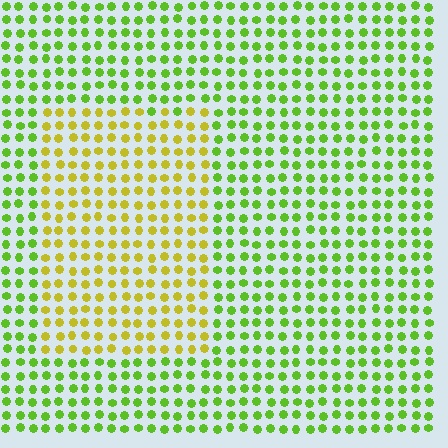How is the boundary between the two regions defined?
The boundary is defined purely by a slight shift in hue (about 41 degrees). Spacing, size, and orientation are identical on both sides.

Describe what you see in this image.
The image is filled with small lime elements in a uniform arrangement. A rectangle-shaped region is visible where the elements are tinted to a slightly different hue, forming a subtle color boundary.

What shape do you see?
I see a rectangle.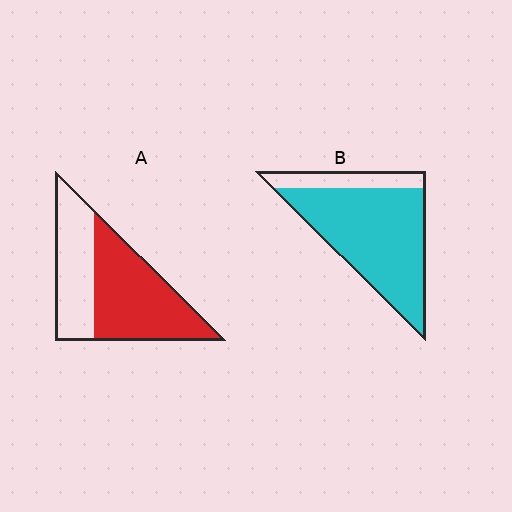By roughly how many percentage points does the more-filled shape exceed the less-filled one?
By roughly 20 percentage points (B over A).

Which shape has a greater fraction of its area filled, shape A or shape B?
Shape B.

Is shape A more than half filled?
Yes.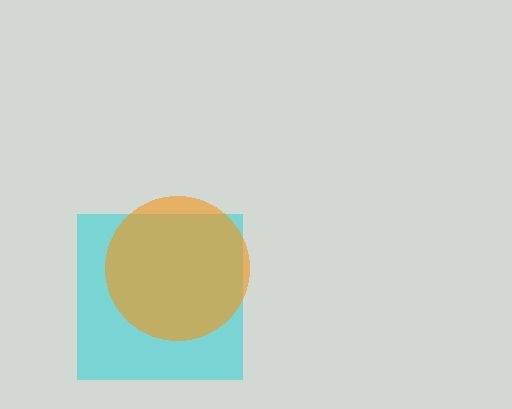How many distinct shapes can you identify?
There are 2 distinct shapes: a cyan square, an orange circle.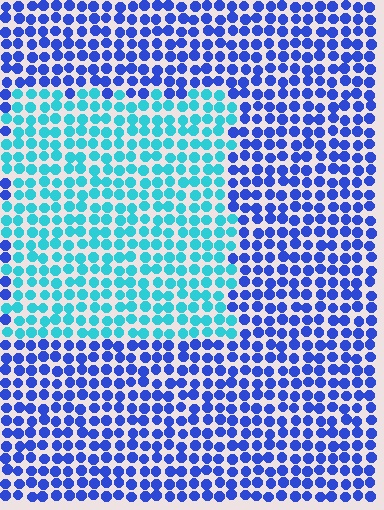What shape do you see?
I see a rectangle.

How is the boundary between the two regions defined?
The boundary is defined purely by a slight shift in hue (about 47 degrees). Spacing, size, and orientation are identical on both sides.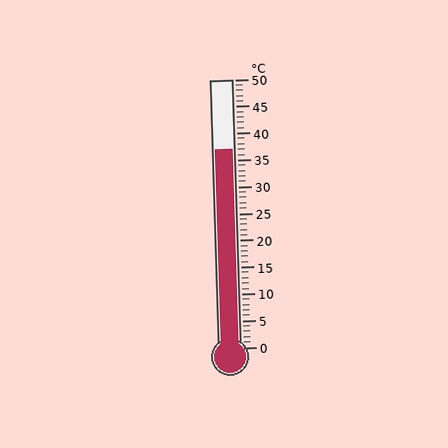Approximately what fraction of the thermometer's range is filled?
The thermometer is filled to approximately 75% of its range.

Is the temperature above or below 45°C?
The temperature is below 45°C.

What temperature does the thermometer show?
The thermometer shows approximately 37°C.